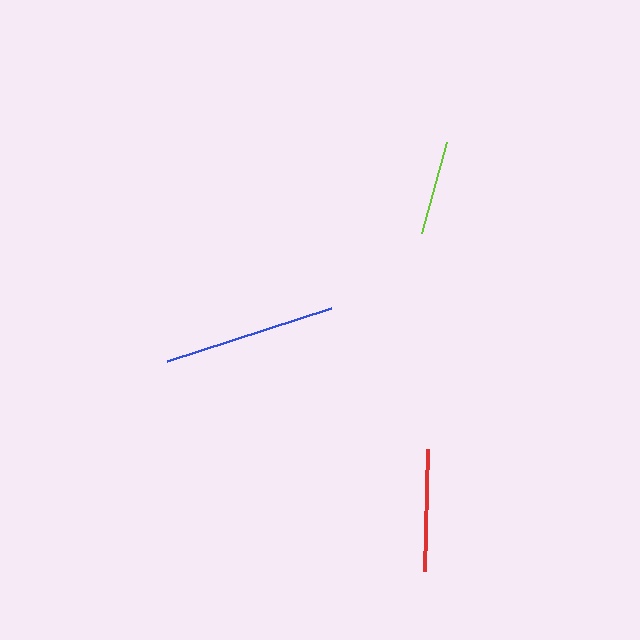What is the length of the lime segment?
The lime segment is approximately 94 pixels long.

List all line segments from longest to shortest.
From longest to shortest: blue, red, lime.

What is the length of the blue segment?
The blue segment is approximately 173 pixels long.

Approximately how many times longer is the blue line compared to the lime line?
The blue line is approximately 1.8 times the length of the lime line.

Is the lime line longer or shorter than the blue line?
The blue line is longer than the lime line.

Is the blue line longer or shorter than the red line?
The blue line is longer than the red line.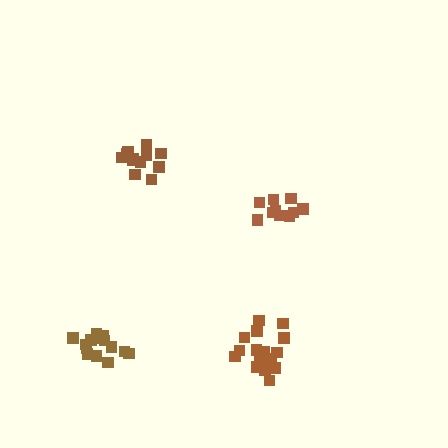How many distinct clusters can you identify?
There are 4 distinct clusters.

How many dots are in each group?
Group 1: 11 dots, Group 2: 17 dots, Group 3: 13 dots, Group 4: 14 dots (55 total).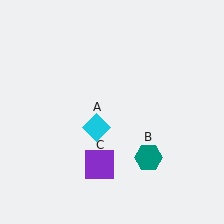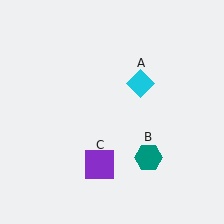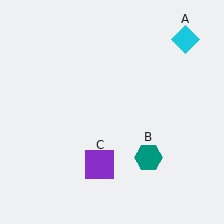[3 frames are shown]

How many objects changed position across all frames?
1 object changed position: cyan diamond (object A).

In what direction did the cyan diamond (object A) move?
The cyan diamond (object A) moved up and to the right.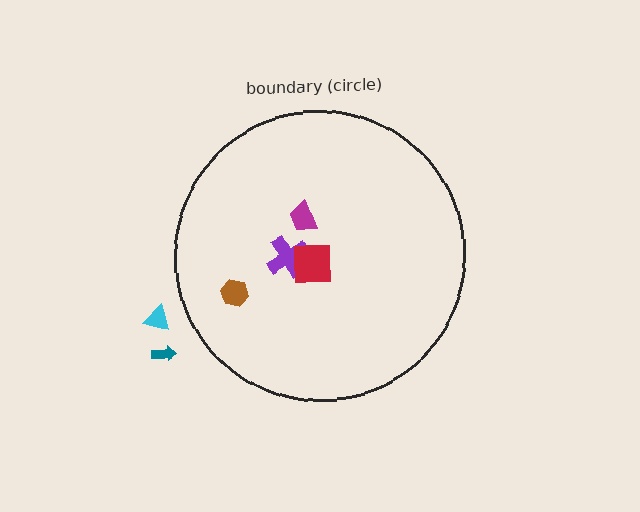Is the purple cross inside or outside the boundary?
Inside.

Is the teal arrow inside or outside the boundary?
Outside.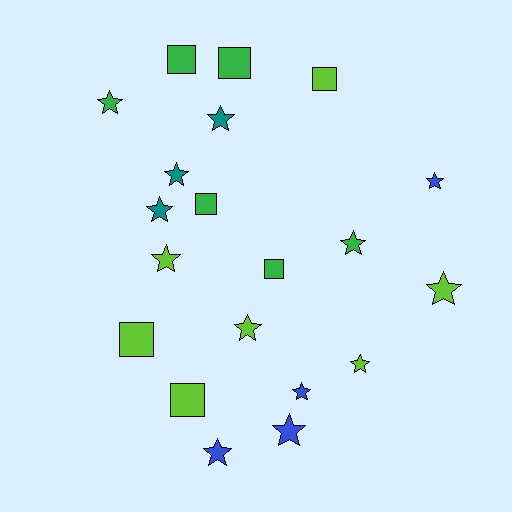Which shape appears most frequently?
Star, with 13 objects.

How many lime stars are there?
There are 4 lime stars.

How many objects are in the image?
There are 20 objects.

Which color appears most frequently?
Lime, with 7 objects.